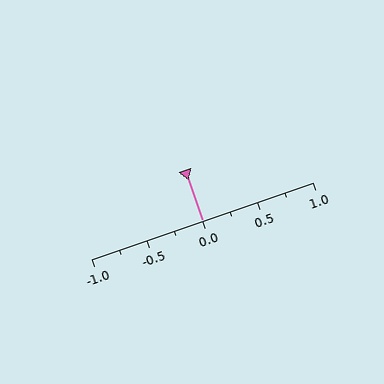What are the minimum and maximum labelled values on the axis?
The axis runs from -1.0 to 1.0.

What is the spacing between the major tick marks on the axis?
The major ticks are spaced 0.5 apart.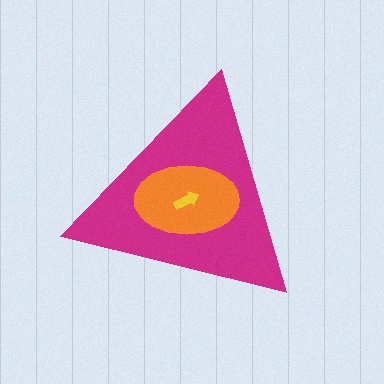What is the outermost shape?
The magenta triangle.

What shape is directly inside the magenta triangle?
The orange ellipse.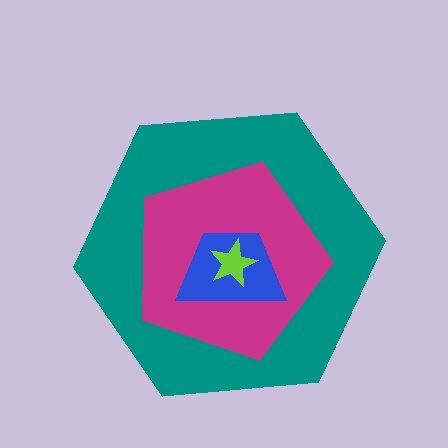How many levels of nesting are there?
4.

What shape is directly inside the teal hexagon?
The magenta pentagon.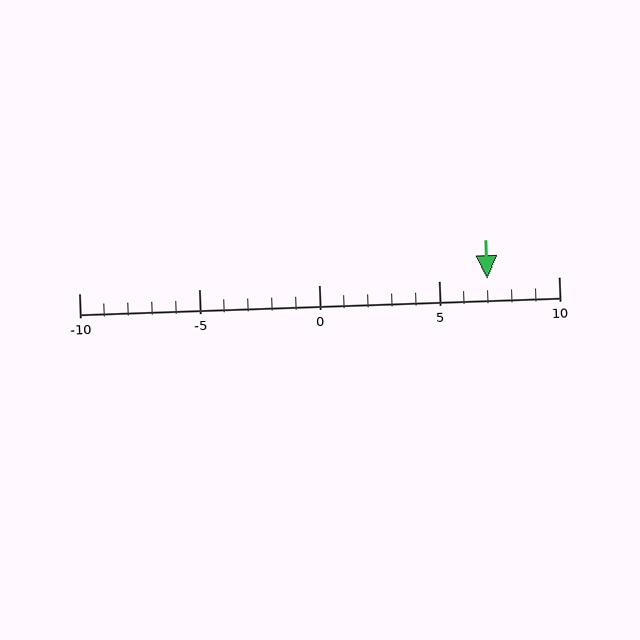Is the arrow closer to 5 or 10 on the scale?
The arrow is closer to 5.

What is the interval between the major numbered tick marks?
The major tick marks are spaced 5 units apart.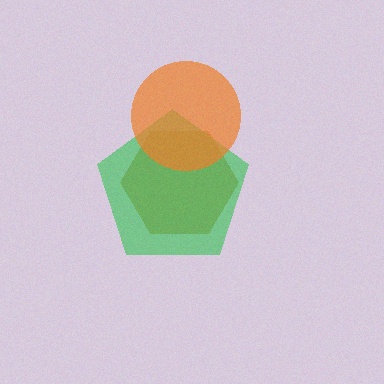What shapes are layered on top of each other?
The layered shapes are: a brown hexagon, a green pentagon, an orange circle.